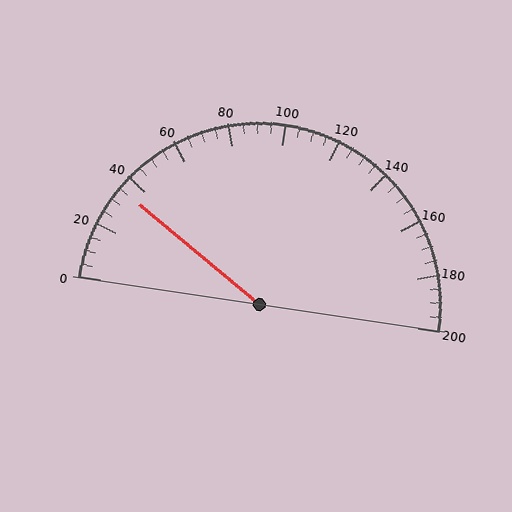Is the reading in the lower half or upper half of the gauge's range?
The reading is in the lower half of the range (0 to 200).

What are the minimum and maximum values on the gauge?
The gauge ranges from 0 to 200.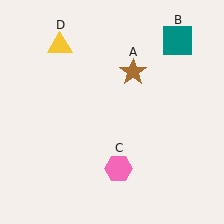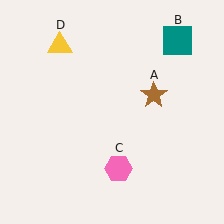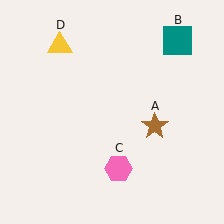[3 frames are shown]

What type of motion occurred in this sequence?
The brown star (object A) rotated clockwise around the center of the scene.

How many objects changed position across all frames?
1 object changed position: brown star (object A).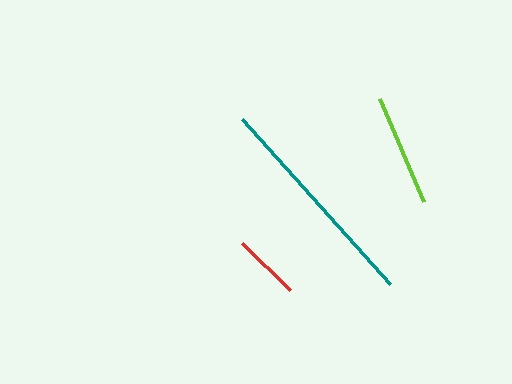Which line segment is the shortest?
The red line is the shortest at approximately 67 pixels.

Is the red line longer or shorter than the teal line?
The teal line is longer than the red line.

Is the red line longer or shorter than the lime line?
The lime line is longer than the red line.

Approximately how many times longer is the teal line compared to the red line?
The teal line is approximately 3.3 times the length of the red line.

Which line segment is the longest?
The teal line is the longest at approximately 221 pixels.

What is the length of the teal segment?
The teal segment is approximately 221 pixels long.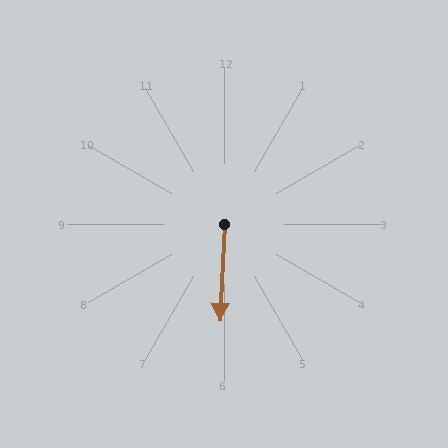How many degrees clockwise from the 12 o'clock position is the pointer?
Approximately 183 degrees.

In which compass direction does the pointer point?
South.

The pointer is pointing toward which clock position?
Roughly 6 o'clock.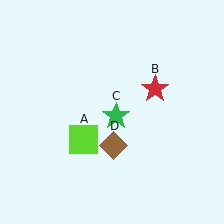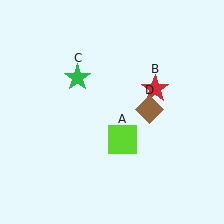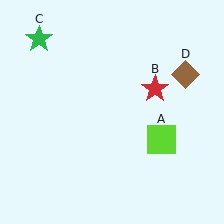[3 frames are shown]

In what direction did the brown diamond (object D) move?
The brown diamond (object D) moved up and to the right.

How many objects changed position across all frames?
3 objects changed position: lime square (object A), green star (object C), brown diamond (object D).